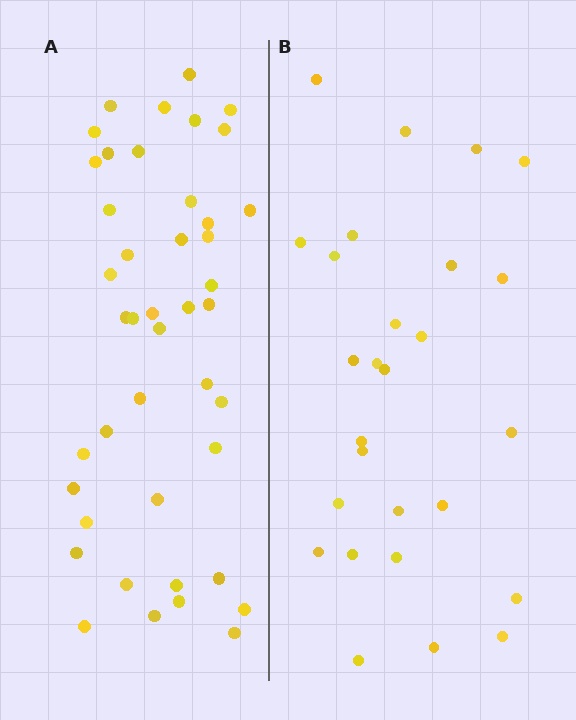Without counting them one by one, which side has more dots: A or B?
Region A (the left region) has more dots.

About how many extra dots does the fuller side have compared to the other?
Region A has approximately 15 more dots than region B.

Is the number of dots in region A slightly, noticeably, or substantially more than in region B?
Region A has substantially more. The ratio is roughly 1.6 to 1.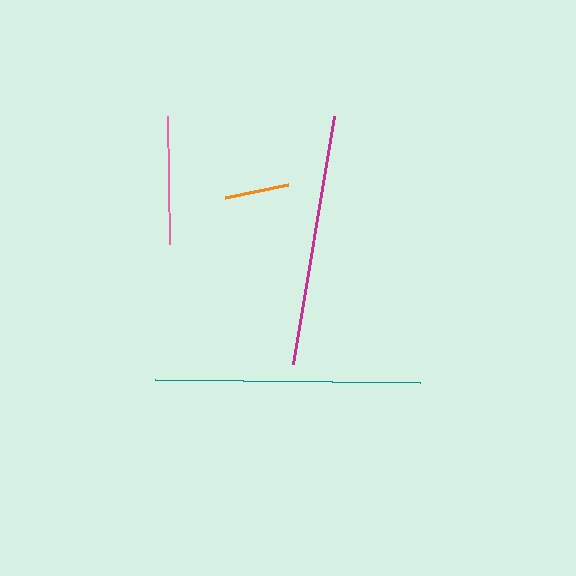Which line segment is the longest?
The teal line is the longest at approximately 265 pixels.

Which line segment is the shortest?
The orange line is the shortest at approximately 64 pixels.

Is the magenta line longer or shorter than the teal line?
The teal line is longer than the magenta line.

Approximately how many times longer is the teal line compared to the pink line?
The teal line is approximately 2.1 times the length of the pink line.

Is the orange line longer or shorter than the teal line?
The teal line is longer than the orange line.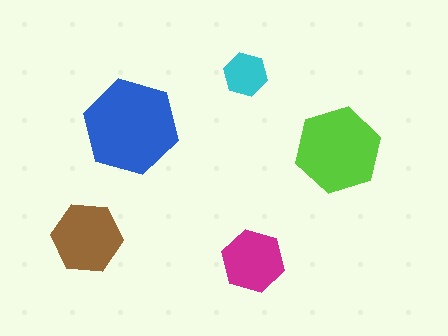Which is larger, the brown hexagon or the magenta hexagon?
The brown one.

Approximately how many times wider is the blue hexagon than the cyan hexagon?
About 2 times wider.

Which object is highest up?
The cyan hexagon is topmost.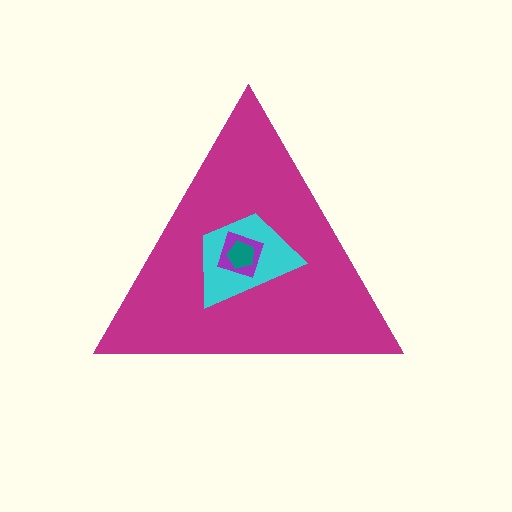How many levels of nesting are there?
4.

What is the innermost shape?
The teal pentagon.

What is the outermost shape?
The magenta triangle.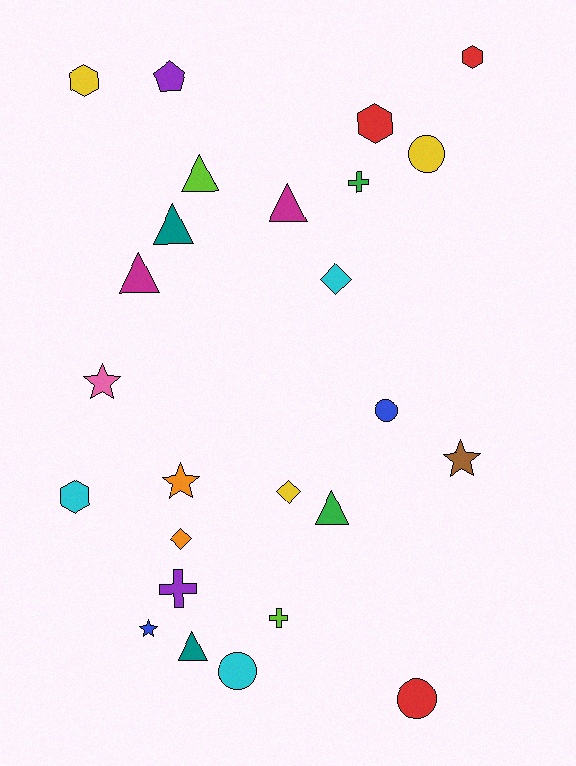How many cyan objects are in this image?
There are 3 cyan objects.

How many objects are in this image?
There are 25 objects.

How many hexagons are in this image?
There are 4 hexagons.